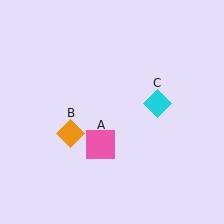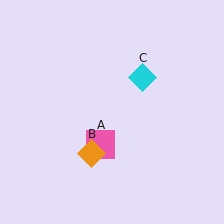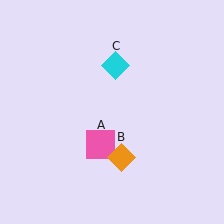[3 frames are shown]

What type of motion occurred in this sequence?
The orange diamond (object B), cyan diamond (object C) rotated counterclockwise around the center of the scene.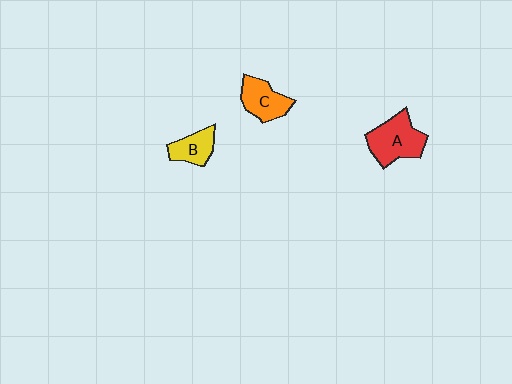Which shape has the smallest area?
Shape B (yellow).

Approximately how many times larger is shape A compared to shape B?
Approximately 1.7 times.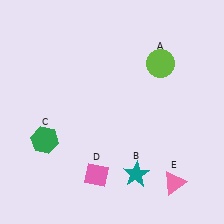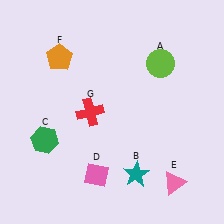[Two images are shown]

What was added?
An orange pentagon (F), a red cross (G) were added in Image 2.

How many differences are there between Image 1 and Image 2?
There are 2 differences between the two images.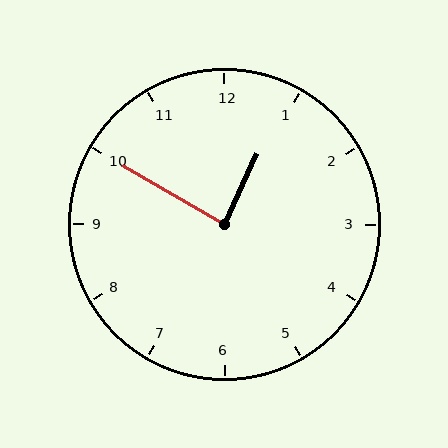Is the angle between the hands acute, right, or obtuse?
It is right.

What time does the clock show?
12:50.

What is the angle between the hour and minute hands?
Approximately 85 degrees.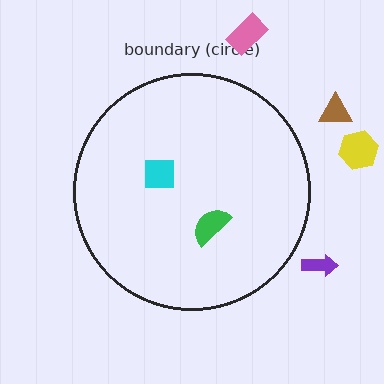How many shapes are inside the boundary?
2 inside, 4 outside.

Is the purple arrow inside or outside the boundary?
Outside.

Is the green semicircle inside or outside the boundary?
Inside.